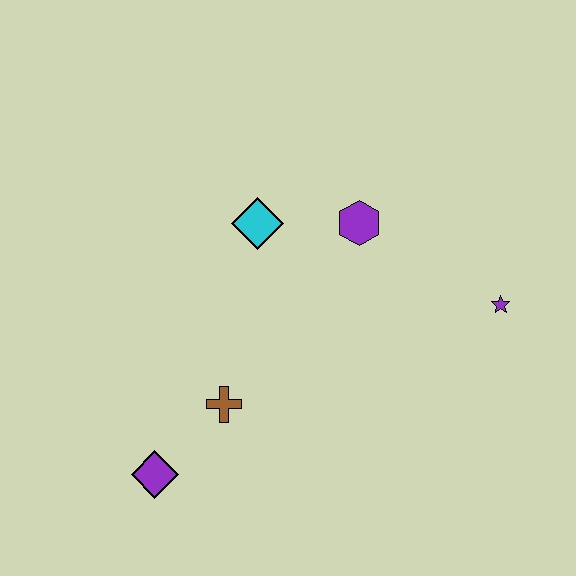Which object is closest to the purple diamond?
The brown cross is closest to the purple diamond.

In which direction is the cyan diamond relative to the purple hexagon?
The cyan diamond is to the left of the purple hexagon.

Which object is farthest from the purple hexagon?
The purple diamond is farthest from the purple hexagon.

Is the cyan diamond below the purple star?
No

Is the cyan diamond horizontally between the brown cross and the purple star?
Yes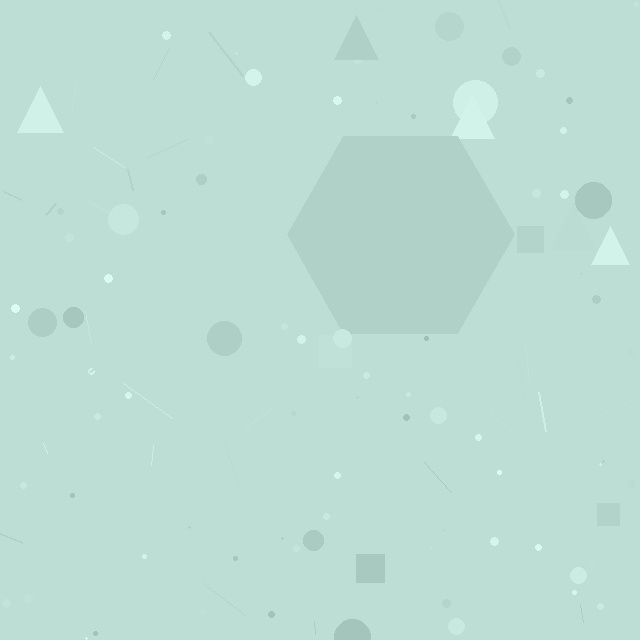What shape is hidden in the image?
A hexagon is hidden in the image.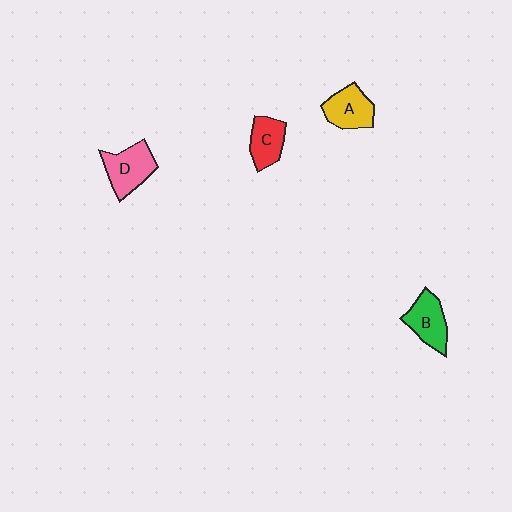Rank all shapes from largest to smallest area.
From largest to smallest: D (pink), B (green), A (yellow), C (red).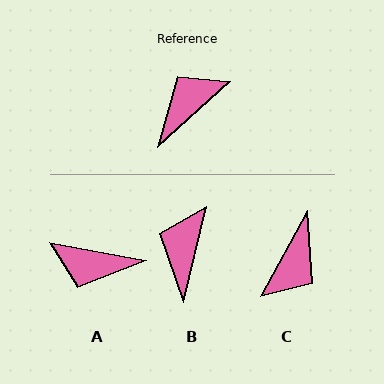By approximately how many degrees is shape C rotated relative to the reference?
Approximately 161 degrees clockwise.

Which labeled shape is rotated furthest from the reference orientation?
C, about 161 degrees away.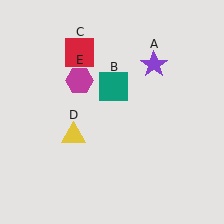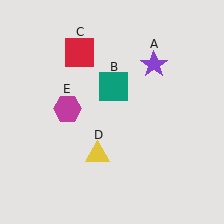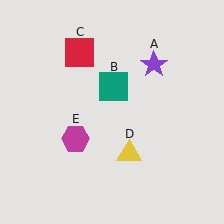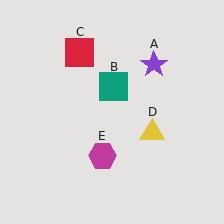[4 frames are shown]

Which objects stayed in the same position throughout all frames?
Purple star (object A) and teal square (object B) and red square (object C) remained stationary.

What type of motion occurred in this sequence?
The yellow triangle (object D), magenta hexagon (object E) rotated counterclockwise around the center of the scene.